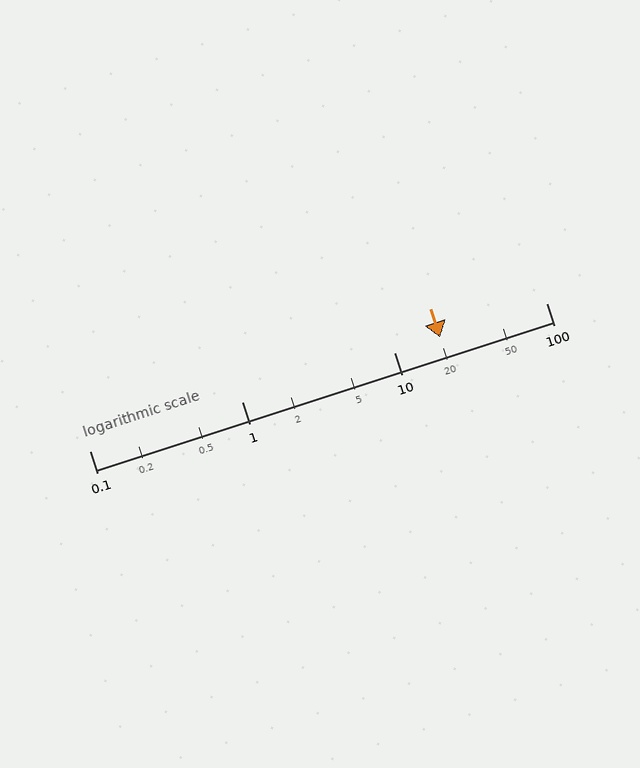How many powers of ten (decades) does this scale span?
The scale spans 3 decades, from 0.1 to 100.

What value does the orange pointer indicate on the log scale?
The pointer indicates approximately 20.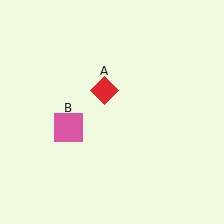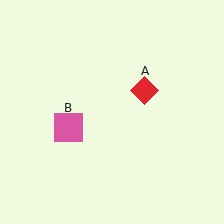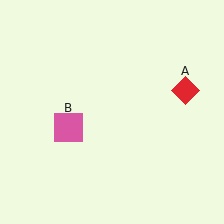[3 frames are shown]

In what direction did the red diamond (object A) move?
The red diamond (object A) moved right.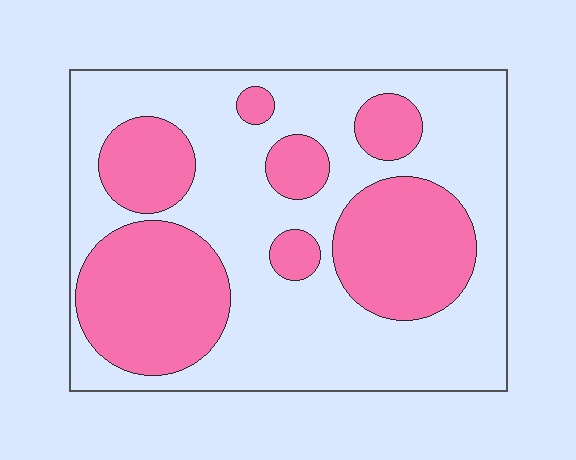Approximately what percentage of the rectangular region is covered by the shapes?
Approximately 40%.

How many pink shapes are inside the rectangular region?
7.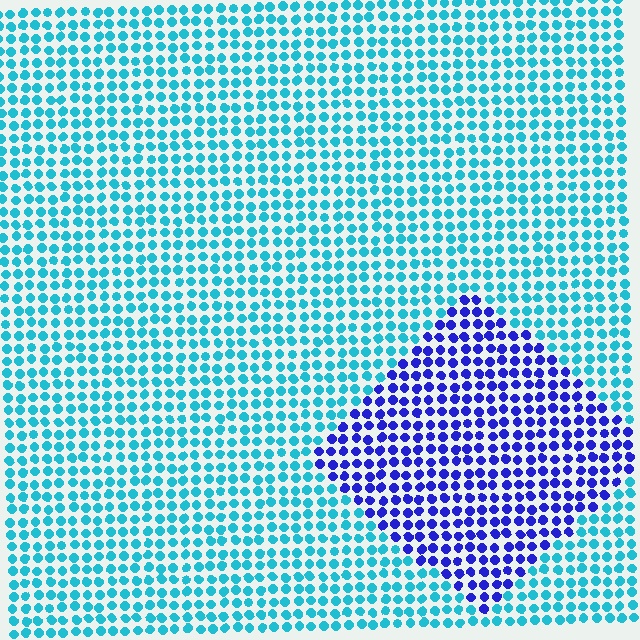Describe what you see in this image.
The image is filled with small cyan elements in a uniform arrangement. A diamond-shaped region is visible where the elements are tinted to a slightly different hue, forming a subtle color boundary.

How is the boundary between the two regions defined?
The boundary is defined purely by a slight shift in hue (about 54 degrees). Spacing, size, and orientation are identical on both sides.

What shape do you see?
I see a diamond.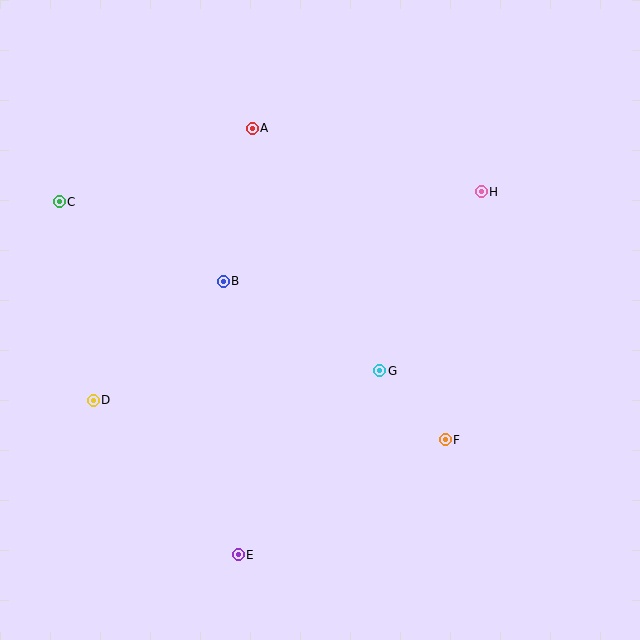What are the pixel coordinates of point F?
Point F is at (445, 440).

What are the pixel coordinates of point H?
Point H is at (481, 192).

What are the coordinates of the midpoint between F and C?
The midpoint between F and C is at (252, 321).